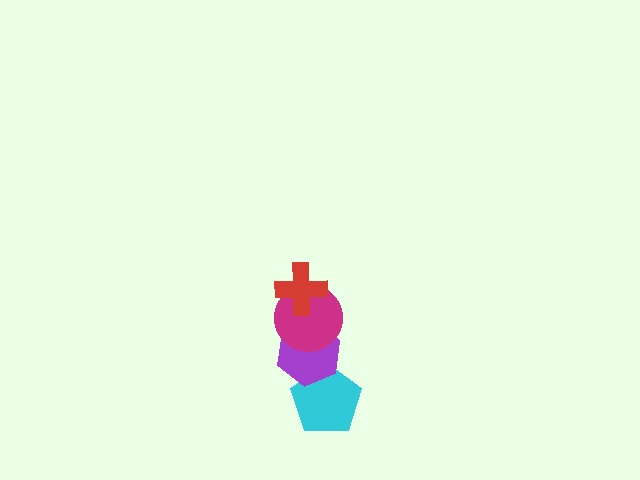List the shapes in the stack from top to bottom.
From top to bottom: the red cross, the magenta circle, the purple hexagon, the cyan pentagon.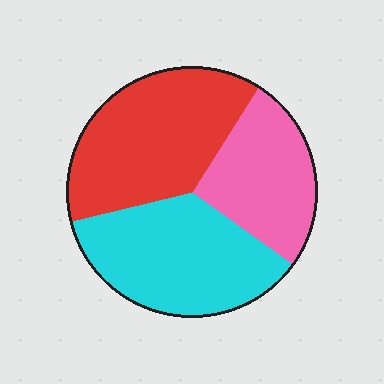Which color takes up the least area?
Pink, at roughly 25%.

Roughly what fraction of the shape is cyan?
Cyan covers about 35% of the shape.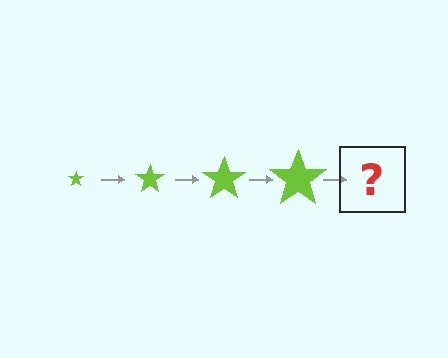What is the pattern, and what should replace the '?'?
The pattern is that the star gets progressively larger each step. The '?' should be a lime star, larger than the previous one.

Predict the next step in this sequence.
The next step is a lime star, larger than the previous one.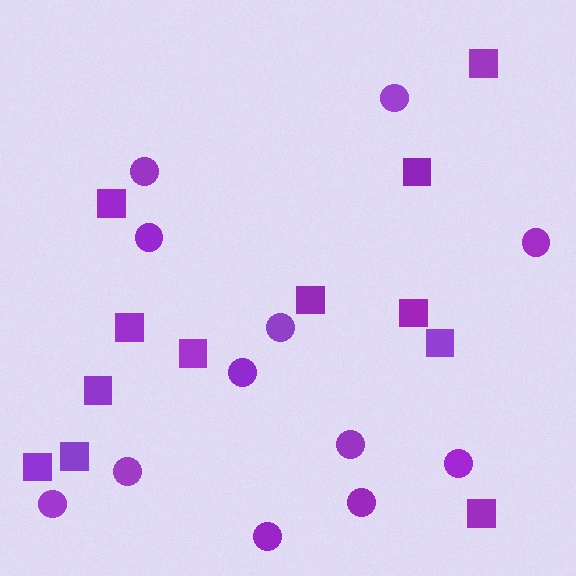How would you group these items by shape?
There are 2 groups: one group of circles (12) and one group of squares (12).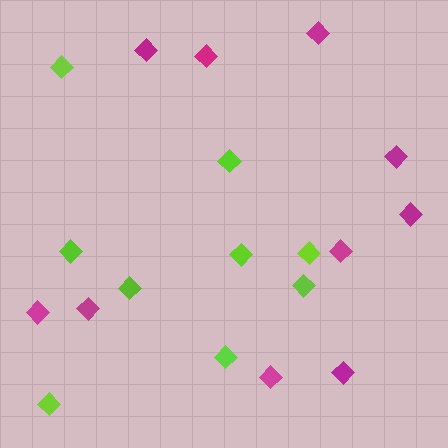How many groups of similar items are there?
There are 2 groups: one group of lime diamonds (9) and one group of magenta diamonds (10).